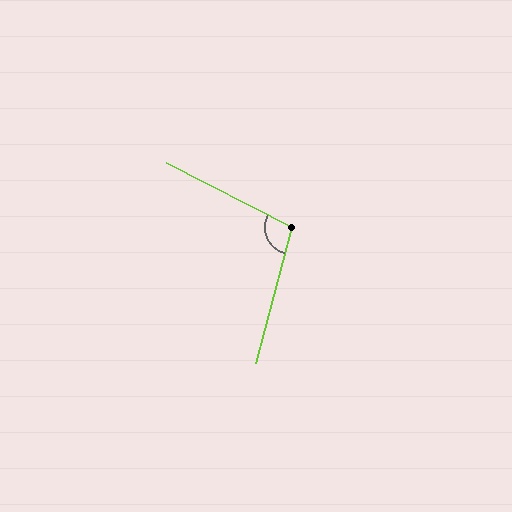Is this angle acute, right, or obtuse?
It is obtuse.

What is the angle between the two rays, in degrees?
Approximately 102 degrees.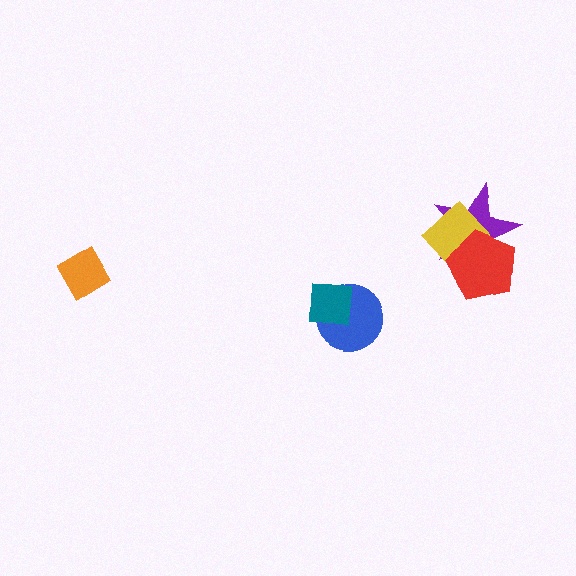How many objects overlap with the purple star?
2 objects overlap with the purple star.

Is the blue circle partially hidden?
Yes, it is partially covered by another shape.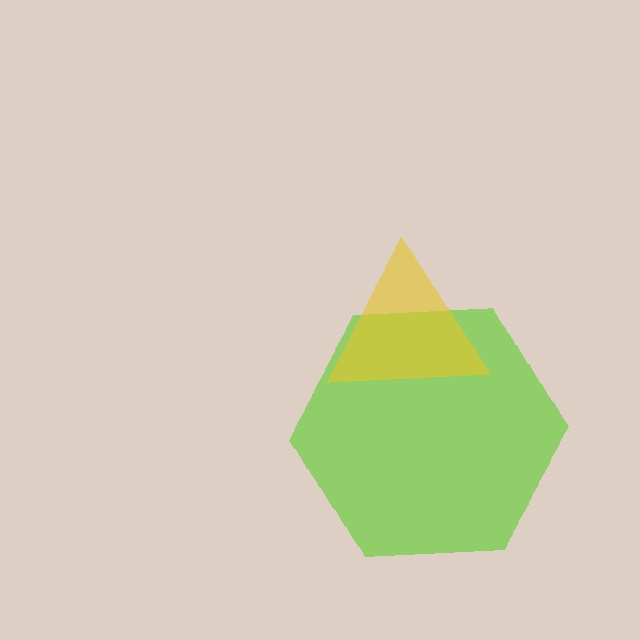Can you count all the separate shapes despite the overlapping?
Yes, there are 2 separate shapes.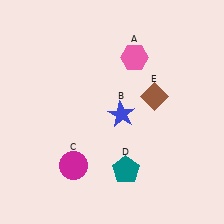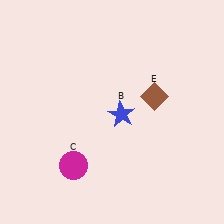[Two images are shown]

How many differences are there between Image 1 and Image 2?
There are 2 differences between the two images.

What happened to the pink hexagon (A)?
The pink hexagon (A) was removed in Image 2. It was in the top-right area of Image 1.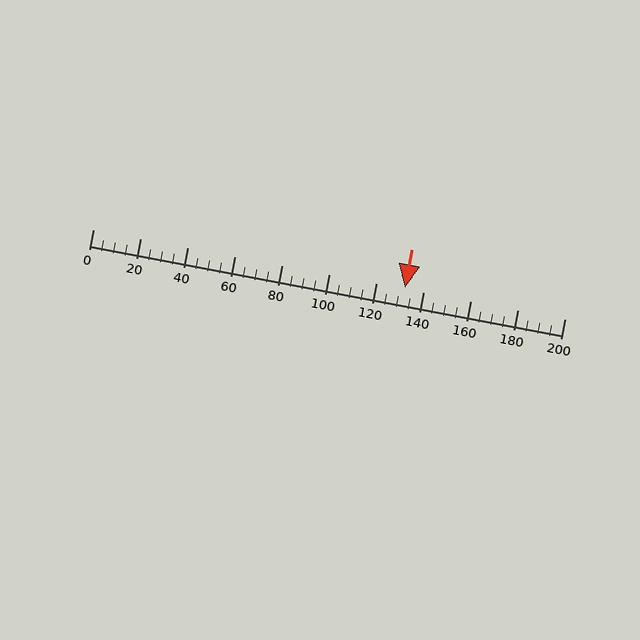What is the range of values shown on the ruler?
The ruler shows values from 0 to 200.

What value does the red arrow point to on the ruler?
The red arrow points to approximately 132.